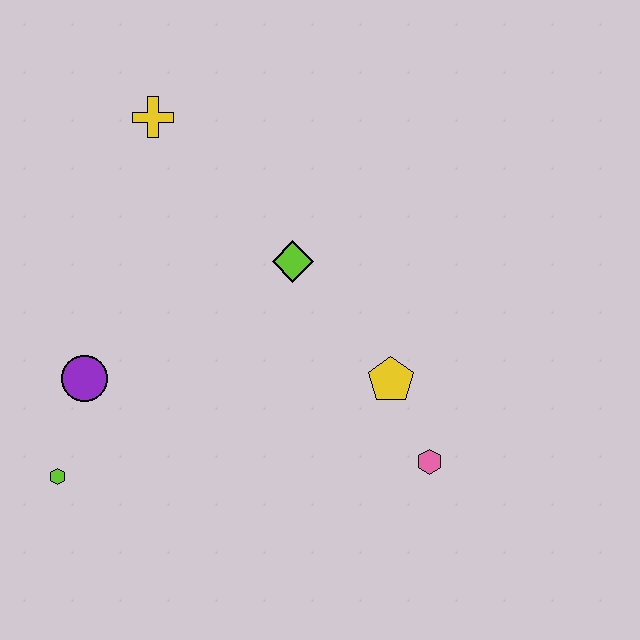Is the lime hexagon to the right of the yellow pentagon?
No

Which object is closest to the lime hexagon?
The purple circle is closest to the lime hexagon.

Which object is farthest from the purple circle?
The pink hexagon is farthest from the purple circle.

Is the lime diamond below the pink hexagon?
No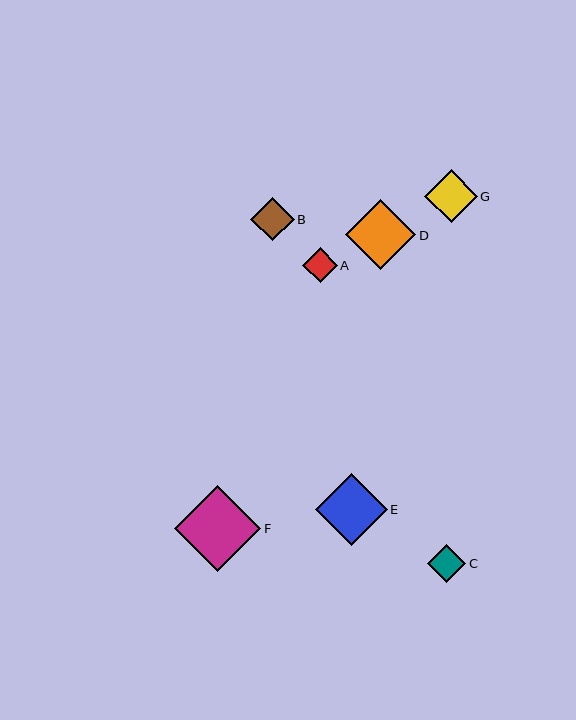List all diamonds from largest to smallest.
From largest to smallest: F, E, D, G, B, C, A.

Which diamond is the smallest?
Diamond A is the smallest with a size of approximately 34 pixels.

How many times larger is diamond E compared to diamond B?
Diamond E is approximately 1.7 times the size of diamond B.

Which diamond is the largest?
Diamond F is the largest with a size of approximately 86 pixels.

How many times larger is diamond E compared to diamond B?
Diamond E is approximately 1.7 times the size of diamond B.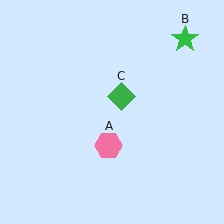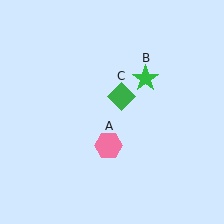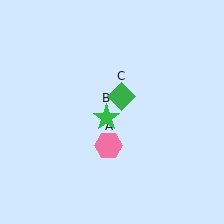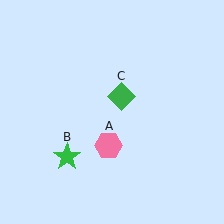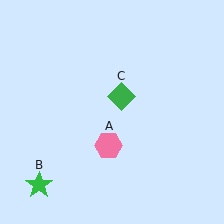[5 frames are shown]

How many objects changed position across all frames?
1 object changed position: green star (object B).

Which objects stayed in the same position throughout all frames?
Pink hexagon (object A) and green diamond (object C) remained stationary.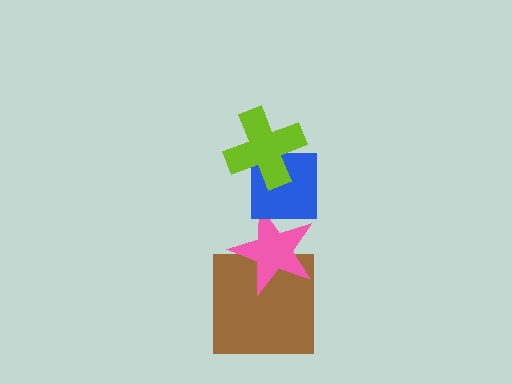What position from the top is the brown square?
The brown square is 4th from the top.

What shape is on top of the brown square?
The pink star is on top of the brown square.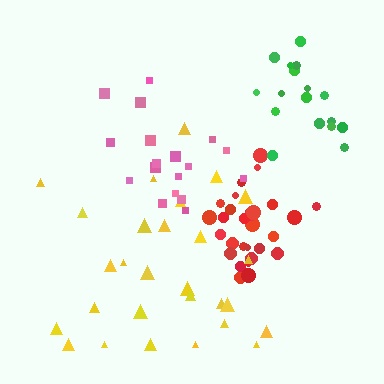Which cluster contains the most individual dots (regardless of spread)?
Red (29).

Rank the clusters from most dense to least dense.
red, green, pink, yellow.